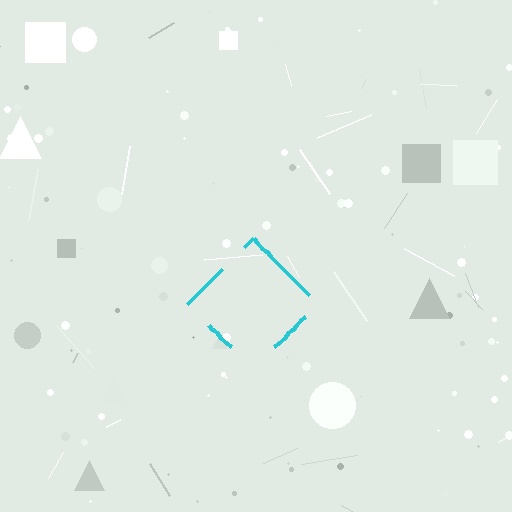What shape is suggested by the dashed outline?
The dashed outline suggests a diamond.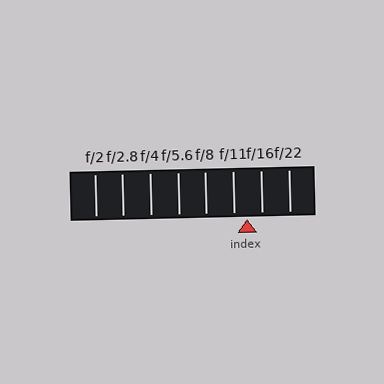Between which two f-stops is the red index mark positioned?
The index mark is between f/11 and f/16.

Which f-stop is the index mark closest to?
The index mark is closest to f/11.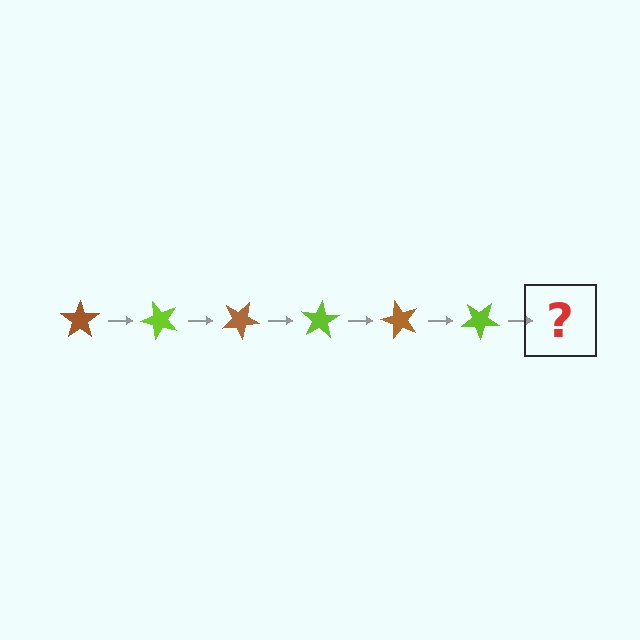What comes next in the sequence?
The next element should be a brown star, rotated 300 degrees from the start.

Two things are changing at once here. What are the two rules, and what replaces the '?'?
The two rules are that it rotates 50 degrees each step and the color cycles through brown and lime. The '?' should be a brown star, rotated 300 degrees from the start.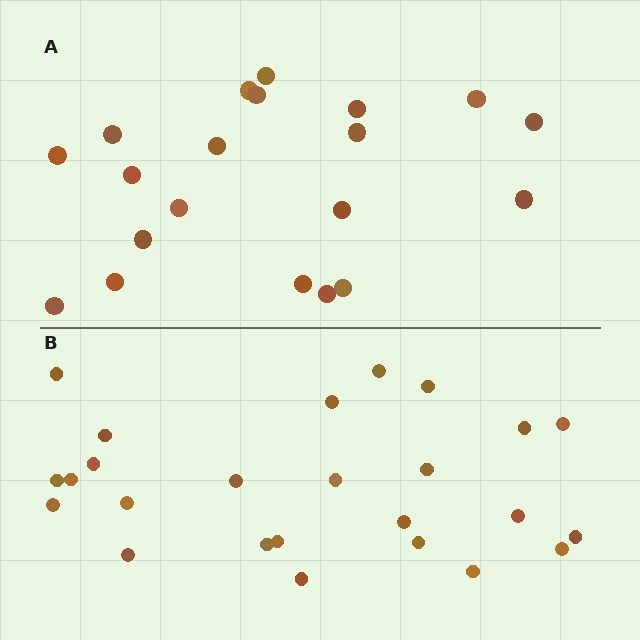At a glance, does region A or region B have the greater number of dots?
Region B (the bottom region) has more dots.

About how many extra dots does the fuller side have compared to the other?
Region B has about 5 more dots than region A.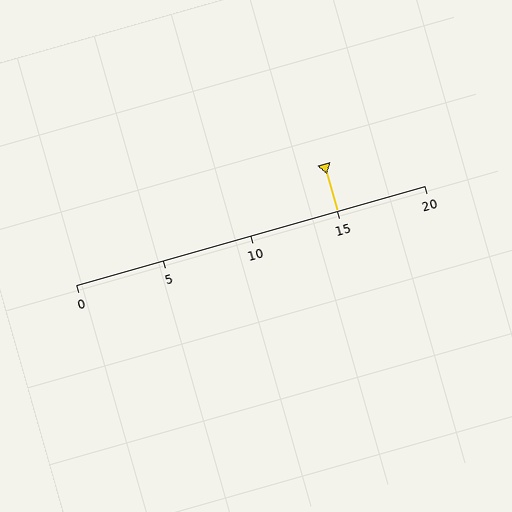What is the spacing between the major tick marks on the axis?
The major ticks are spaced 5 apart.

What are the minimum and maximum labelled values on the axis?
The axis runs from 0 to 20.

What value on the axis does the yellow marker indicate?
The marker indicates approximately 15.